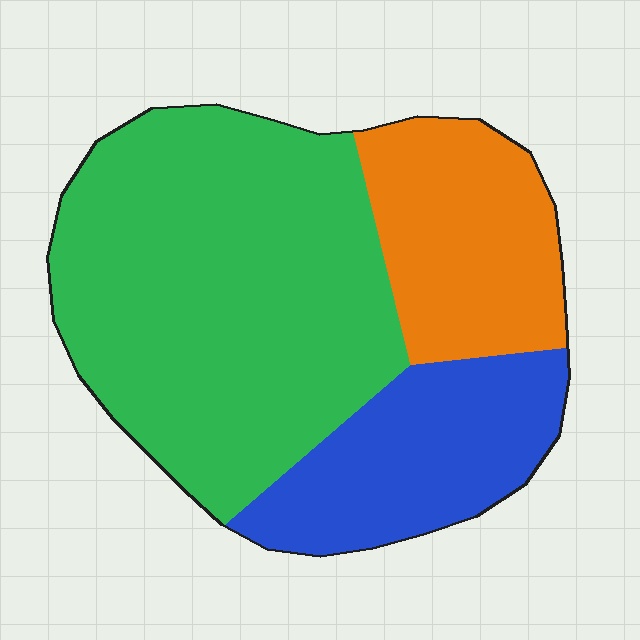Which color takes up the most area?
Green, at roughly 55%.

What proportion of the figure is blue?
Blue covers about 20% of the figure.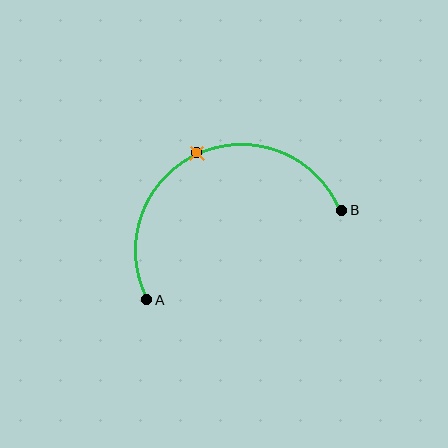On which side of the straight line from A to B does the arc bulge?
The arc bulges above the straight line connecting A and B.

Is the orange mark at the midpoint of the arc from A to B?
Yes. The orange mark lies on the arc at equal arc-length from both A and B — it is the arc midpoint.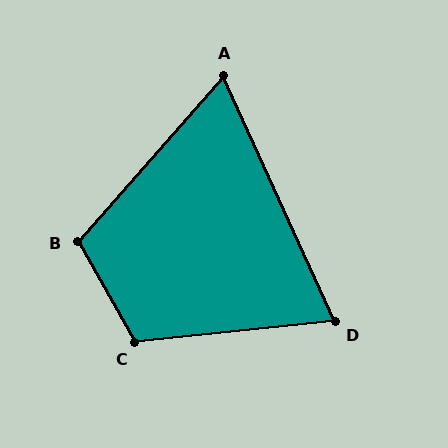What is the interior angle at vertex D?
Approximately 71 degrees (acute).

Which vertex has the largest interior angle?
C, at approximately 114 degrees.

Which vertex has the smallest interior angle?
A, at approximately 66 degrees.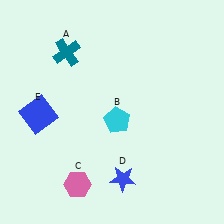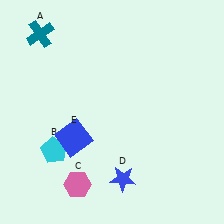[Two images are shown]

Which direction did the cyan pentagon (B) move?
The cyan pentagon (B) moved left.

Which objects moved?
The objects that moved are: the teal cross (A), the cyan pentagon (B), the blue square (E).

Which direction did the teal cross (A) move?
The teal cross (A) moved left.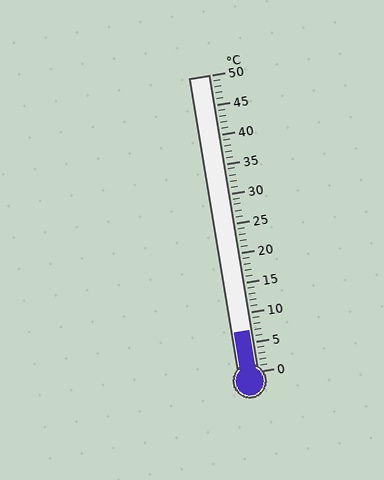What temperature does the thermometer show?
The thermometer shows approximately 7°C.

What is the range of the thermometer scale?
The thermometer scale ranges from 0°C to 50°C.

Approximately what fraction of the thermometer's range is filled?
The thermometer is filled to approximately 15% of its range.